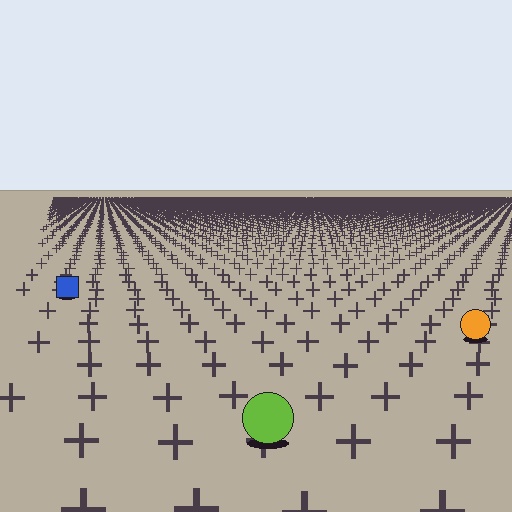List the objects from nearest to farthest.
From nearest to farthest: the lime circle, the orange circle, the blue square.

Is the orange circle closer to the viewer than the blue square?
Yes. The orange circle is closer — you can tell from the texture gradient: the ground texture is coarser near it.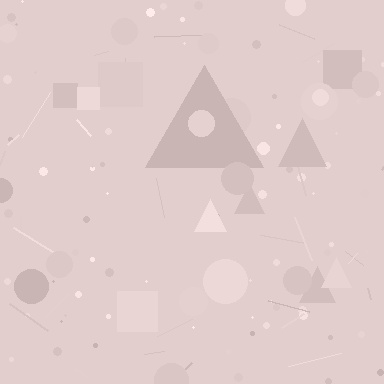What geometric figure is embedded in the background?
A triangle is embedded in the background.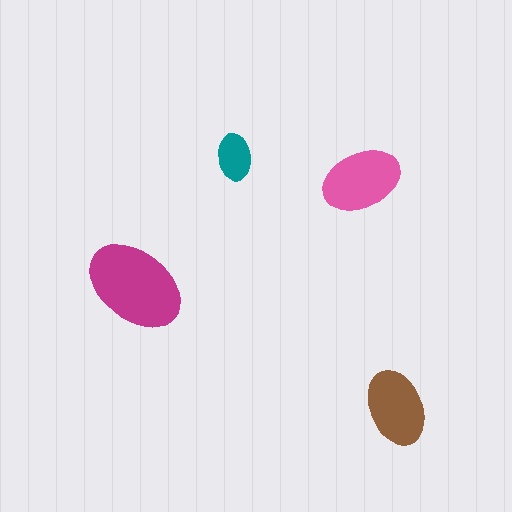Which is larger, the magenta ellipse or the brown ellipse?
The magenta one.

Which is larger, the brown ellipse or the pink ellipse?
The pink one.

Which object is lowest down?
The brown ellipse is bottommost.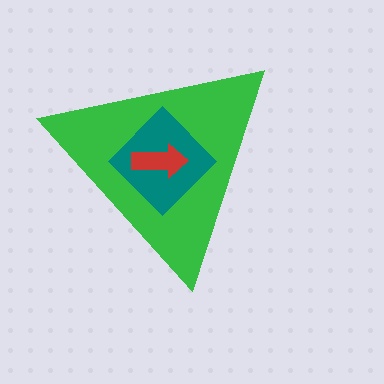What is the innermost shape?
The red arrow.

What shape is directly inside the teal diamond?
The red arrow.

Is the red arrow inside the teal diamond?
Yes.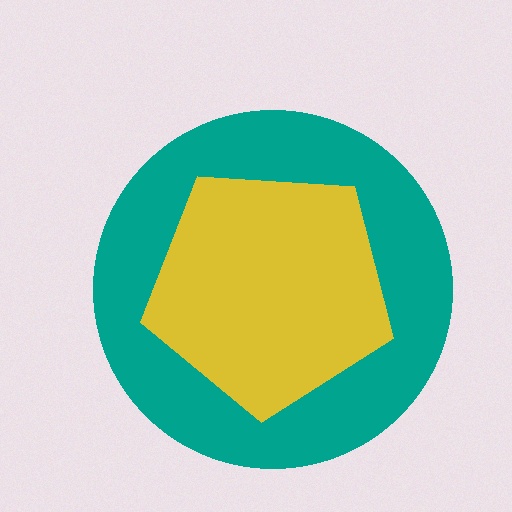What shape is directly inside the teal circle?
The yellow pentagon.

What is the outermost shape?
The teal circle.